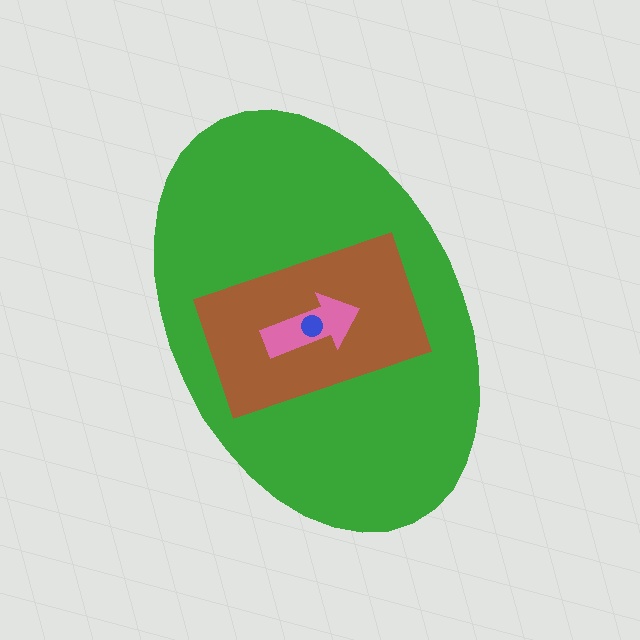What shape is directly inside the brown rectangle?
The pink arrow.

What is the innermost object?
The blue circle.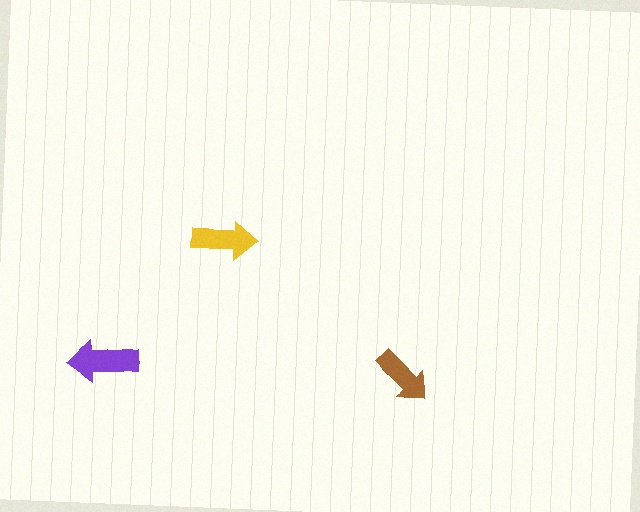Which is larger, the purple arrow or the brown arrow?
The purple one.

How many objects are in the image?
There are 3 objects in the image.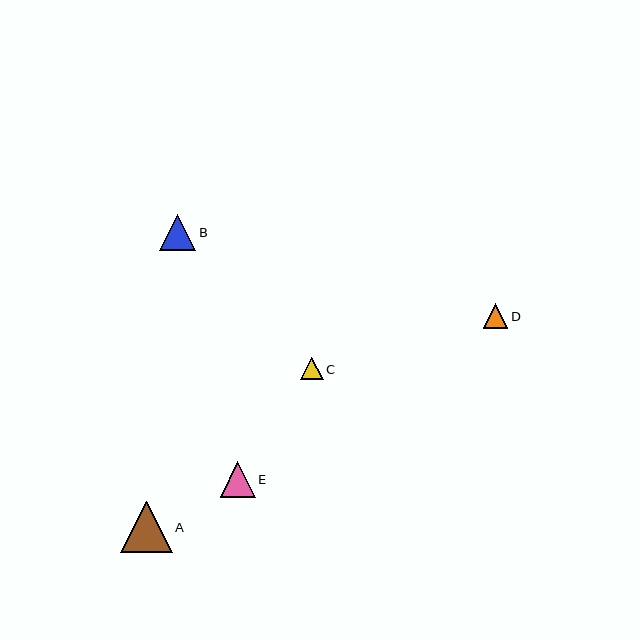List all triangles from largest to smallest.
From largest to smallest: A, B, E, D, C.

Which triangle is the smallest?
Triangle C is the smallest with a size of approximately 22 pixels.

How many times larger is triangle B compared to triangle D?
Triangle B is approximately 1.5 times the size of triangle D.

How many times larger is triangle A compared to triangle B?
Triangle A is approximately 1.4 times the size of triangle B.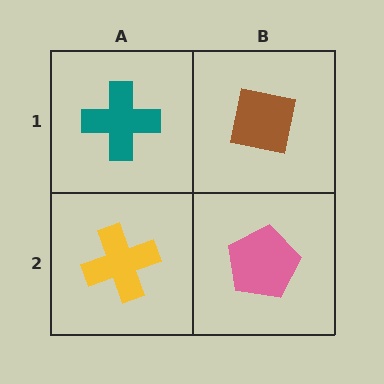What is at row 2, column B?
A pink pentagon.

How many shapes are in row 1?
2 shapes.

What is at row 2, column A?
A yellow cross.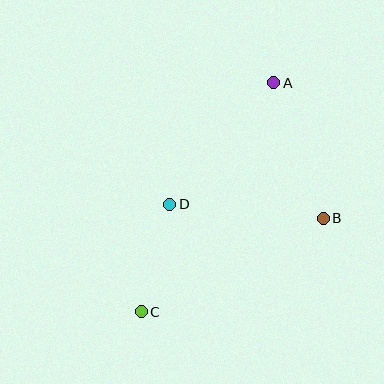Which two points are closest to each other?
Points C and D are closest to each other.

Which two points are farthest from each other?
Points A and C are farthest from each other.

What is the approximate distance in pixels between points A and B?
The distance between A and B is approximately 144 pixels.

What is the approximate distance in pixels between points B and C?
The distance between B and C is approximately 205 pixels.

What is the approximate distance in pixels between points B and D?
The distance between B and D is approximately 154 pixels.